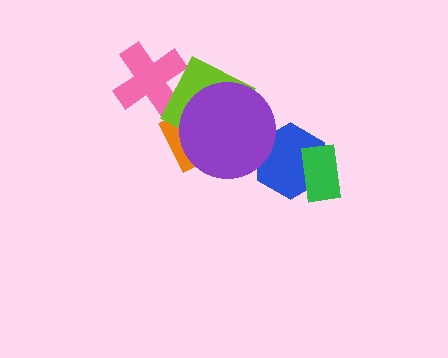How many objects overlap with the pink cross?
1 object overlaps with the pink cross.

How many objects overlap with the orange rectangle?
2 objects overlap with the orange rectangle.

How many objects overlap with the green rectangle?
1 object overlaps with the green rectangle.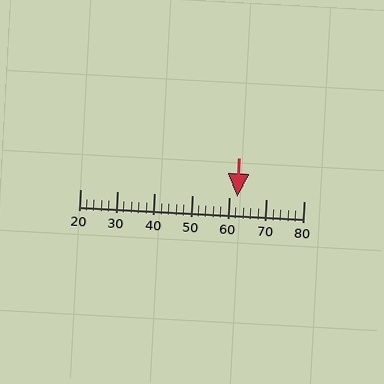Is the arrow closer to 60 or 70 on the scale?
The arrow is closer to 60.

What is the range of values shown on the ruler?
The ruler shows values from 20 to 80.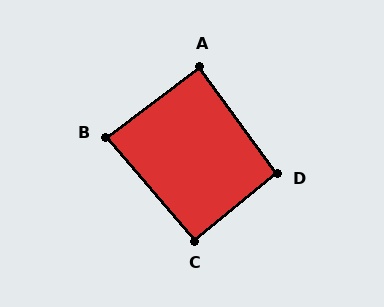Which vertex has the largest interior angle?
D, at approximately 93 degrees.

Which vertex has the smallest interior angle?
B, at approximately 87 degrees.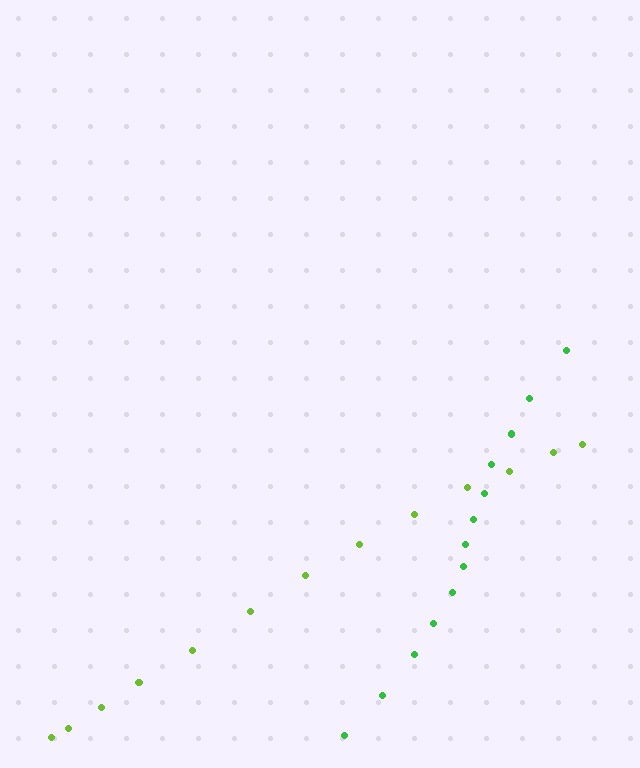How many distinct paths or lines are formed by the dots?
There are 2 distinct paths.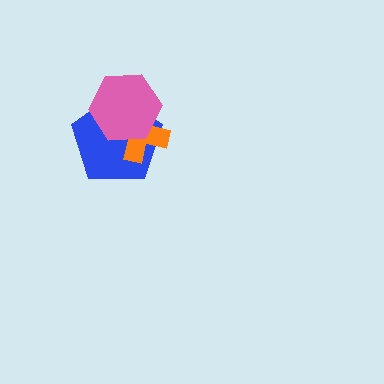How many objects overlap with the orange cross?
2 objects overlap with the orange cross.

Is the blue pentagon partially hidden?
Yes, it is partially covered by another shape.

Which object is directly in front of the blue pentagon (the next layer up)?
The orange cross is directly in front of the blue pentagon.